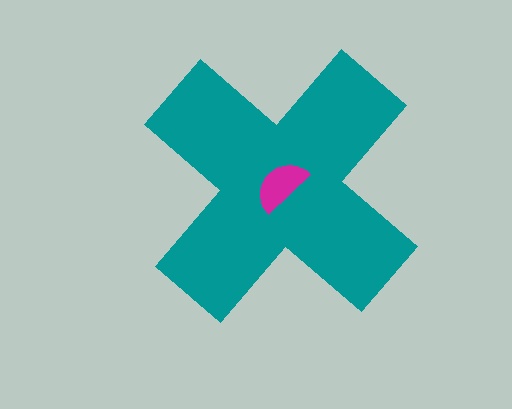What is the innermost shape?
The magenta semicircle.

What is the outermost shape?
The teal cross.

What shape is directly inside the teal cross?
The magenta semicircle.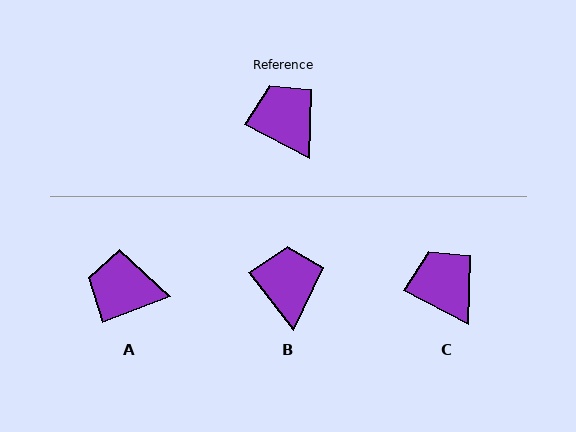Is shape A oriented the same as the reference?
No, it is off by about 49 degrees.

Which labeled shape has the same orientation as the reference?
C.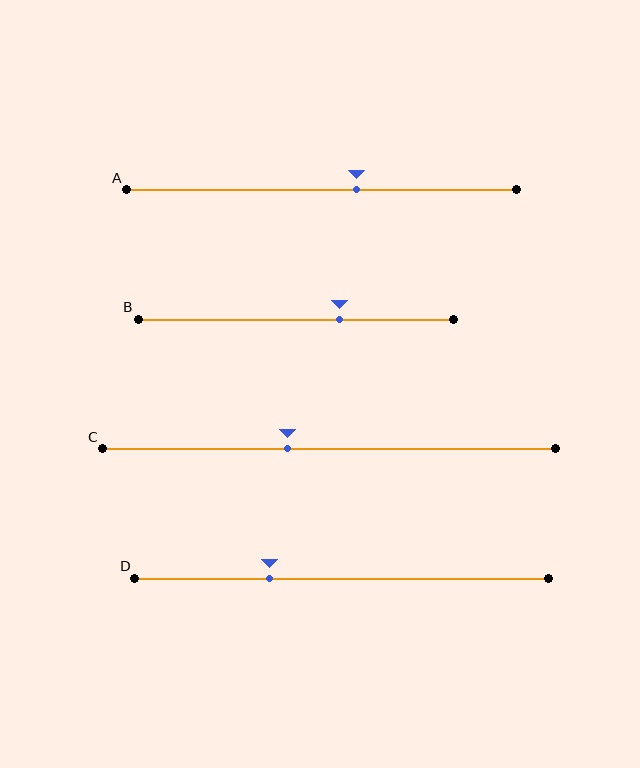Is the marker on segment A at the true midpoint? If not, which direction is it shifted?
No, the marker on segment A is shifted to the right by about 9% of the segment length.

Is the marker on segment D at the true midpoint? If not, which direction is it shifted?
No, the marker on segment D is shifted to the left by about 17% of the segment length.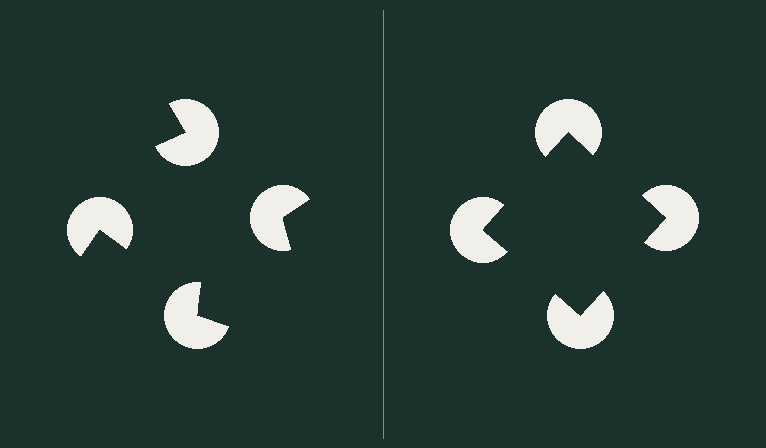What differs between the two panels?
The pac-man discs are positioned identically on both sides; only the wedge orientations differ. On the right they align to a square; on the left they are misaligned.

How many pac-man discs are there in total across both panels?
8 — 4 on each side.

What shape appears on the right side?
An illusory square.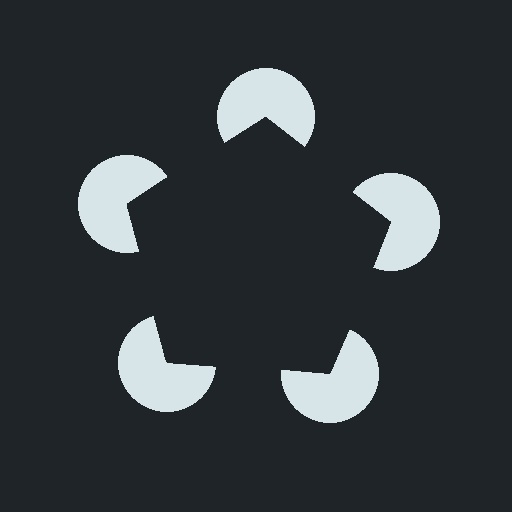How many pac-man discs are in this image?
There are 5 — one at each vertex of the illusory pentagon.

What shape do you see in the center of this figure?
An illusory pentagon — its edges are inferred from the aligned wedge cuts in the pac-man discs, not physically drawn.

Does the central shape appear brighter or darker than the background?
It typically appears slightly darker than the background, even though no actual brightness change is drawn.